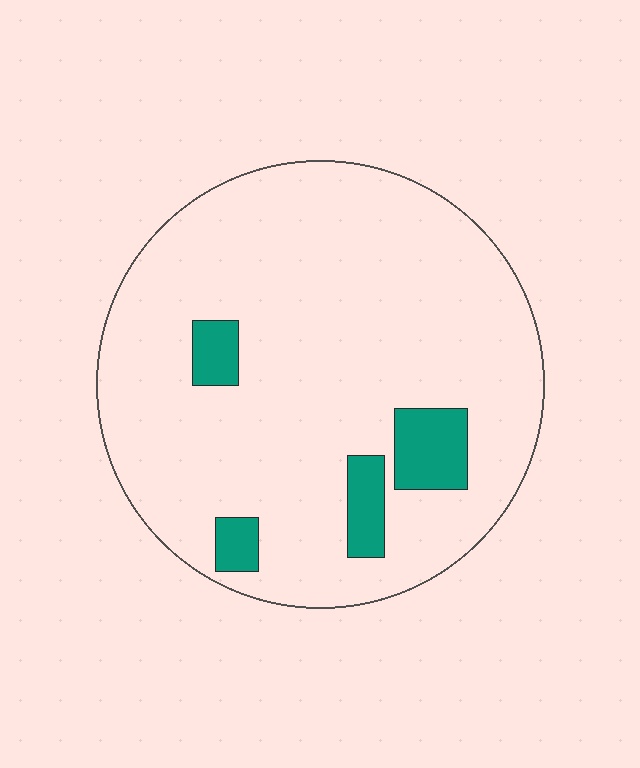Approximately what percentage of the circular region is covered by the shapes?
Approximately 10%.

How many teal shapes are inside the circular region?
4.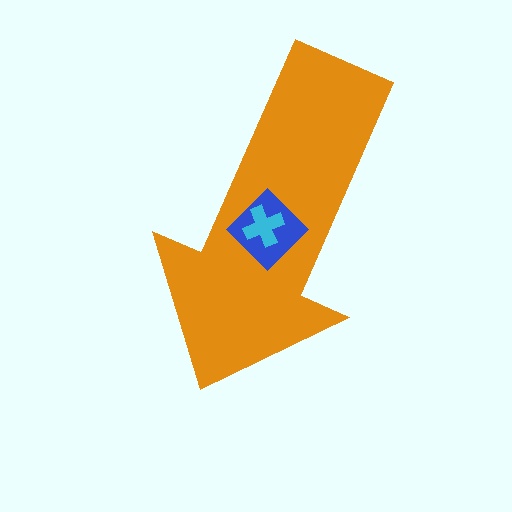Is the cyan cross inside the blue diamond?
Yes.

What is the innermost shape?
The cyan cross.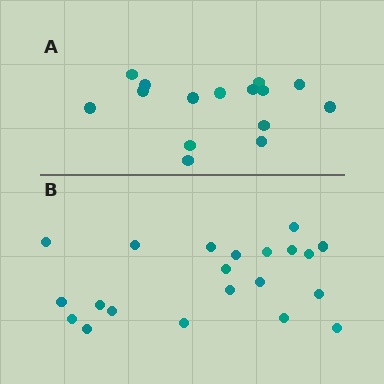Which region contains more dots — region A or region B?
Region B (the bottom region) has more dots.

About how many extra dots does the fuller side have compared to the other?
Region B has about 6 more dots than region A.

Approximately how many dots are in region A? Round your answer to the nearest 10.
About 20 dots. (The exact count is 15, which rounds to 20.)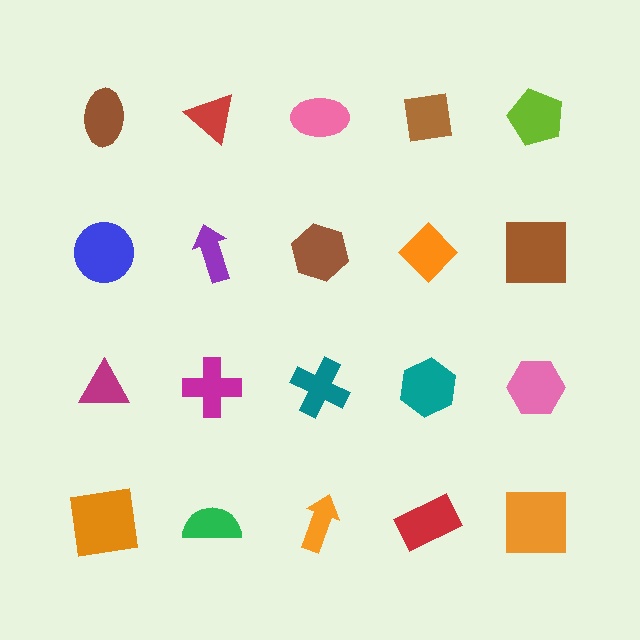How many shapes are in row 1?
5 shapes.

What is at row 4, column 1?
An orange square.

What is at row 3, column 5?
A pink hexagon.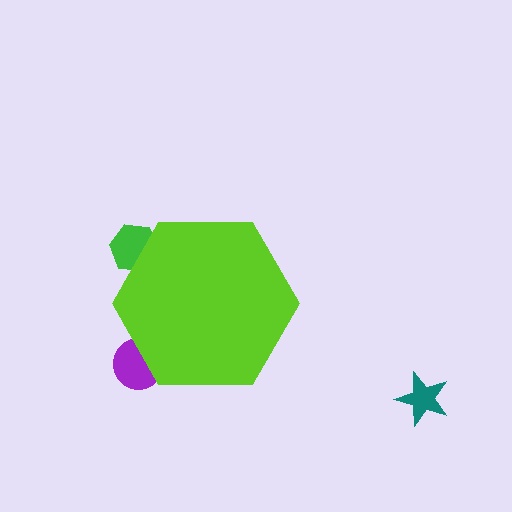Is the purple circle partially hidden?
Yes, the purple circle is partially hidden behind the lime hexagon.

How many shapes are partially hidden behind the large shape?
2 shapes are partially hidden.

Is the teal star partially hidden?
No, the teal star is fully visible.